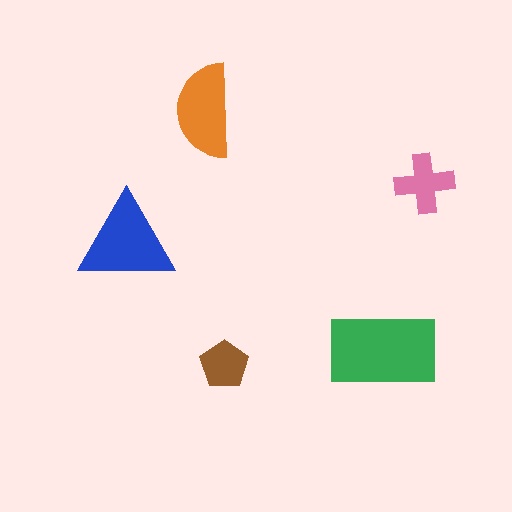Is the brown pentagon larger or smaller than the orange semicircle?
Smaller.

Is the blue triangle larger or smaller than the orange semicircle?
Larger.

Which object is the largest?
The green rectangle.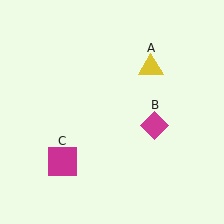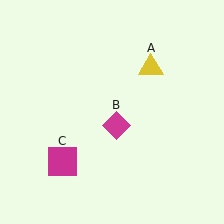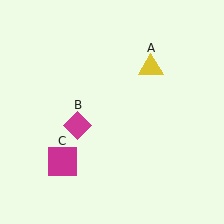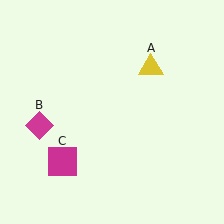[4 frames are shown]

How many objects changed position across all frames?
1 object changed position: magenta diamond (object B).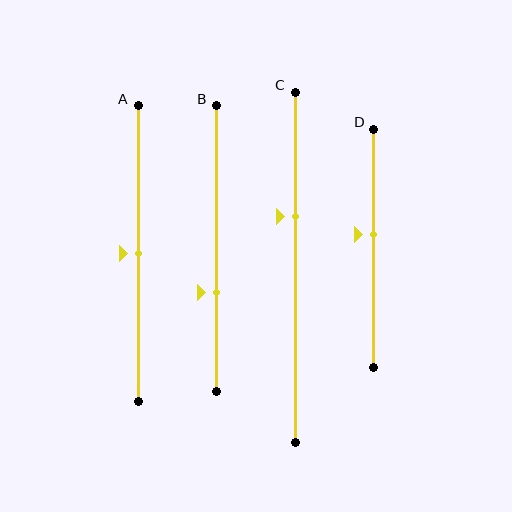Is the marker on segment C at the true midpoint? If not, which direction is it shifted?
No, the marker on segment C is shifted upward by about 14% of the segment length.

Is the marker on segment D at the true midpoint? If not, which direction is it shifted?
No, the marker on segment D is shifted upward by about 6% of the segment length.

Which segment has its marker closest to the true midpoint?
Segment A has its marker closest to the true midpoint.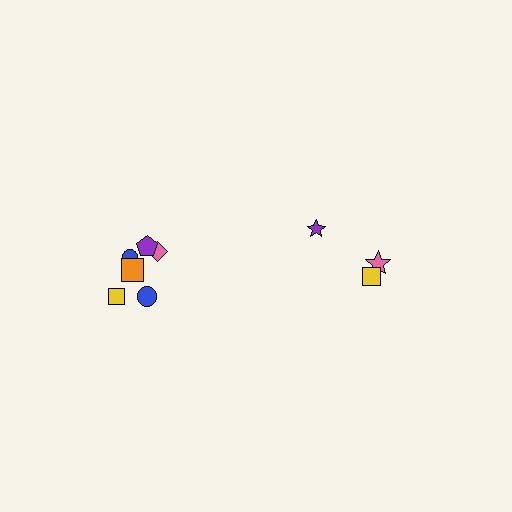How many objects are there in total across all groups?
There are 9 objects.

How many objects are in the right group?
There are 3 objects.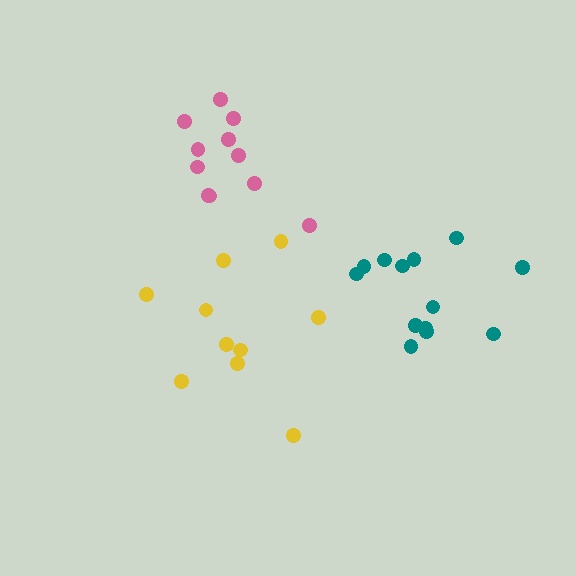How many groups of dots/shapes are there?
There are 3 groups.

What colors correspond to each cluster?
The clusters are colored: pink, teal, yellow.